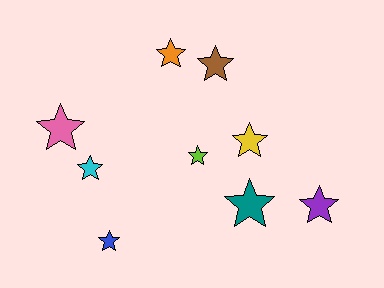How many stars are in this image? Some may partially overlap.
There are 9 stars.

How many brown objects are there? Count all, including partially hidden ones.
There is 1 brown object.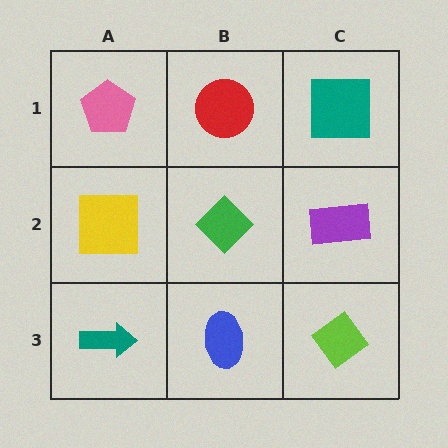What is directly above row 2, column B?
A red circle.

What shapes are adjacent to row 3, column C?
A purple rectangle (row 2, column C), a blue ellipse (row 3, column B).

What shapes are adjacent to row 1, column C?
A purple rectangle (row 2, column C), a red circle (row 1, column B).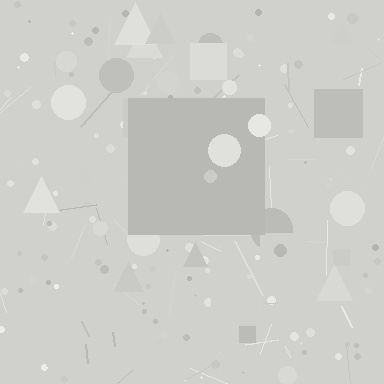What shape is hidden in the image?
A square is hidden in the image.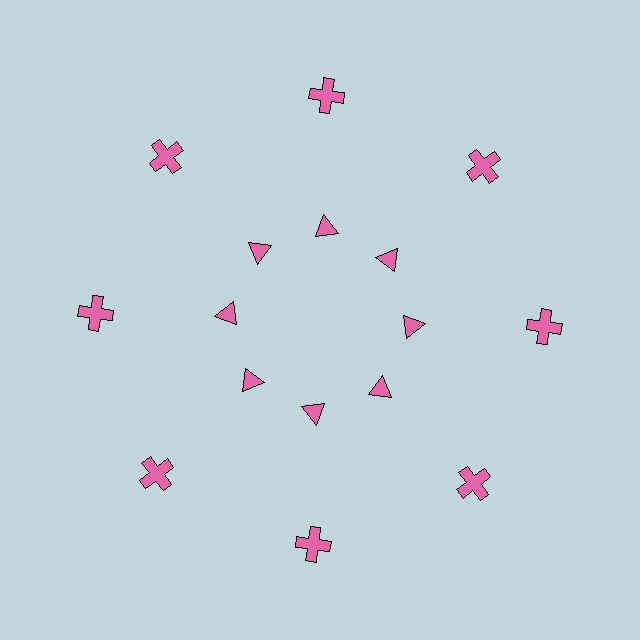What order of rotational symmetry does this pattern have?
This pattern has 8-fold rotational symmetry.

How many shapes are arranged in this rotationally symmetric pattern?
There are 16 shapes, arranged in 8 groups of 2.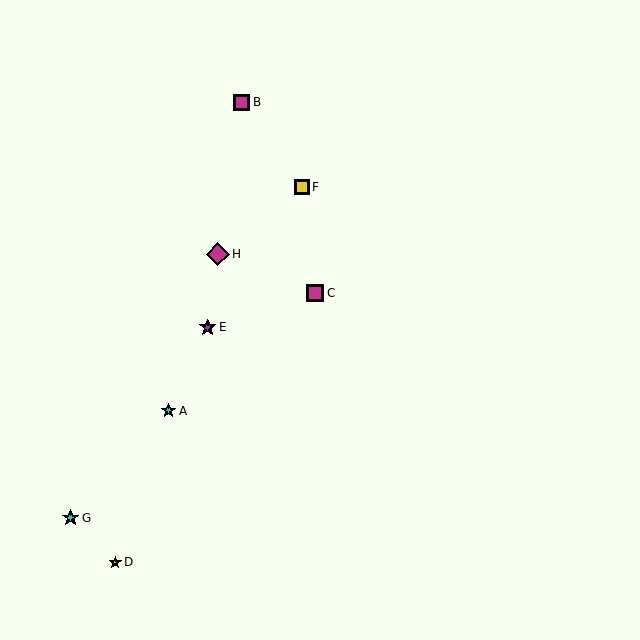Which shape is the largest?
The magenta diamond (labeled H) is the largest.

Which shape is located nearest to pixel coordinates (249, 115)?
The magenta square (labeled B) at (241, 102) is nearest to that location.